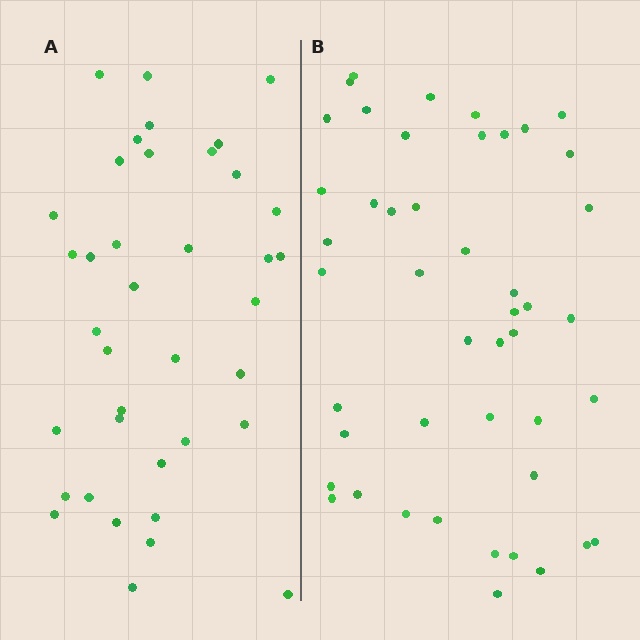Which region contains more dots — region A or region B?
Region B (the right region) has more dots.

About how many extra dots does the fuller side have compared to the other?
Region B has roughly 8 or so more dots than region A.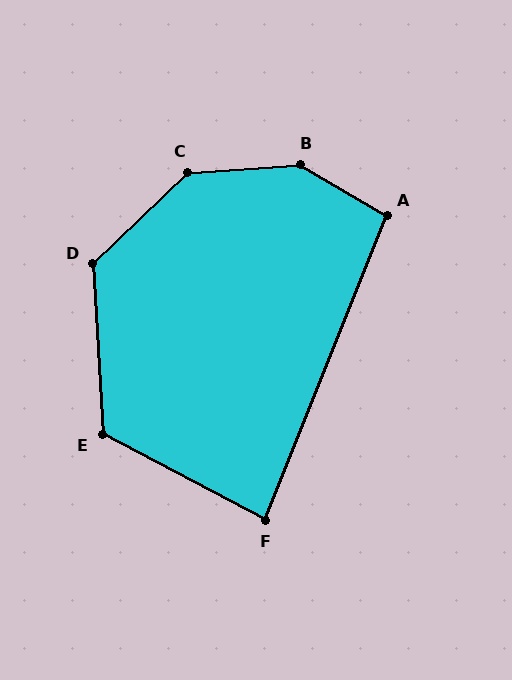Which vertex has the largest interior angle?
B, at approximately 146 degrees.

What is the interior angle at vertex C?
Approximately 140 degrees (obtuse).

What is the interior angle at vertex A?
Approximately 99 degrees (obtuse).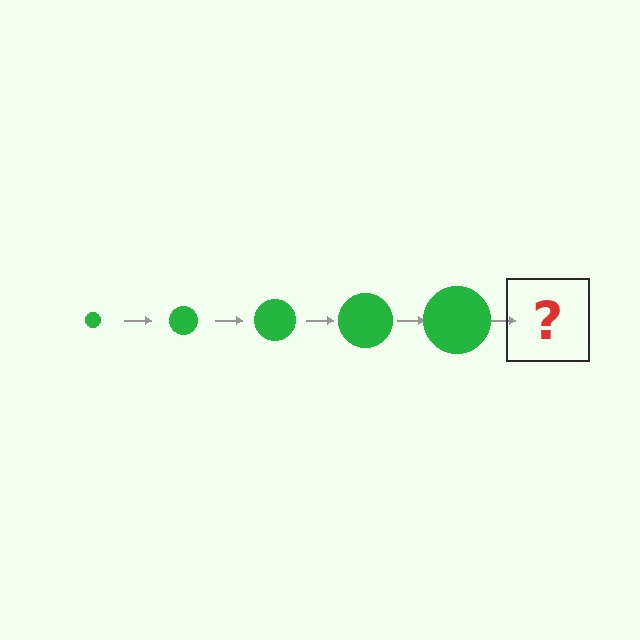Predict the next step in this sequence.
The next step is a green circle, larger than the previous one.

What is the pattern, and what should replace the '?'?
The pattern is that the circle gets progressively larger each step. The '?' should be a green circle, larger than the previous one.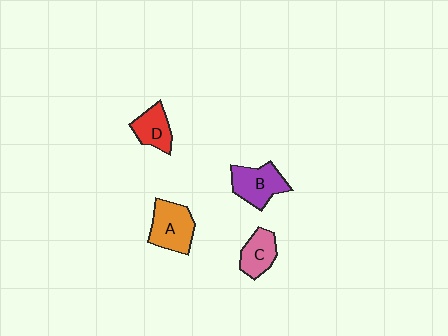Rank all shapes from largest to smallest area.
From largest to smallest: A (orange), B (purple), C (pink), D (red).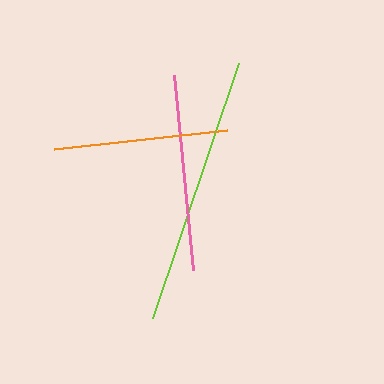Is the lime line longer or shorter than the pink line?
The lime line is longer than the pink line.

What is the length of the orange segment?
The orange segment is approximately 173 pixels long.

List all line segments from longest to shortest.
From longest to shortest: lime, pink, orange.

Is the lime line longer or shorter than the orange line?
The lime line is longer than the orange line.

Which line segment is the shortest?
The orange line is the shortest at approximately 173 pixels.